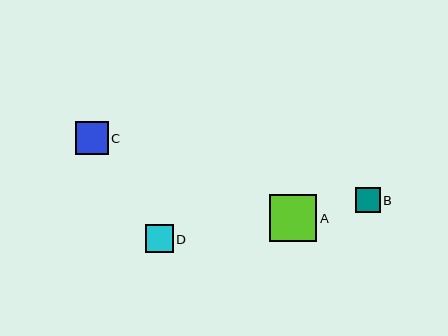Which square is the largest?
Square A is the largest with a size of approximately 47 pixels.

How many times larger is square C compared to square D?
Square C is approximately 1.2 times the size of square D.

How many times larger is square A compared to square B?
Square A is approximately 1.9 times the size of square B.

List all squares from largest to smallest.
From largest to smallest: A, C, D, B.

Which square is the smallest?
Square B is the smallest with a size of approximately 25 pixels.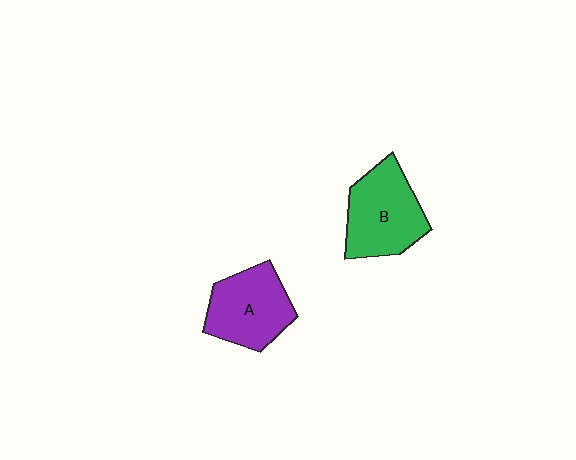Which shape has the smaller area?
Shape A (purple).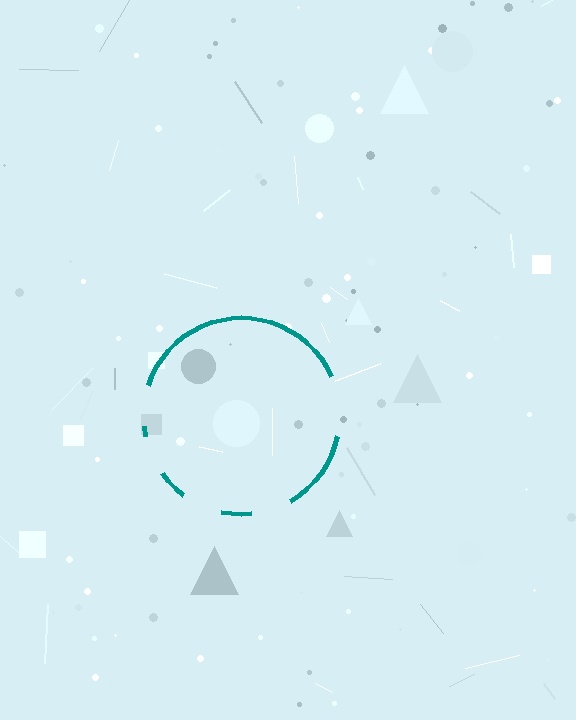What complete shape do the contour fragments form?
The contour fragments form a circle.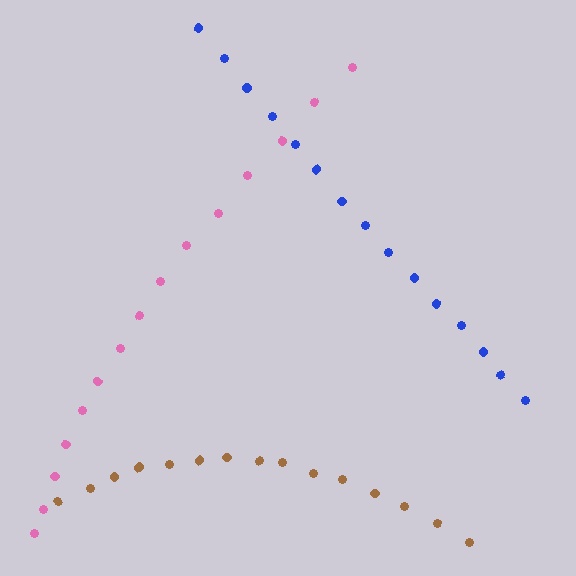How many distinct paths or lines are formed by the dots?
There are 3 distinct paths.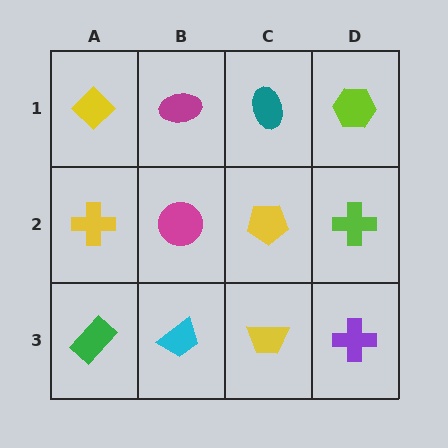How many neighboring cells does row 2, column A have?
3.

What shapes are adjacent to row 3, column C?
A yellow pentagon (row 2, column C), a cyan trapezoid (row 3, column B), a purple cross (row 3, column D).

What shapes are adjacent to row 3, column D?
A lime cross (row 2, column D), a yellow trapezoid (row 3, column C).